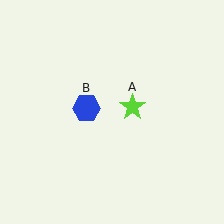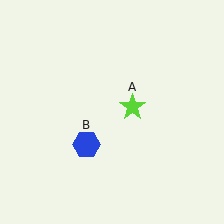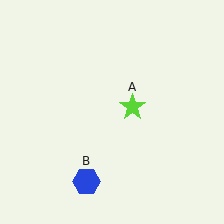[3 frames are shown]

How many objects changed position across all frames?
1 object changed position: blue hexagon (object B).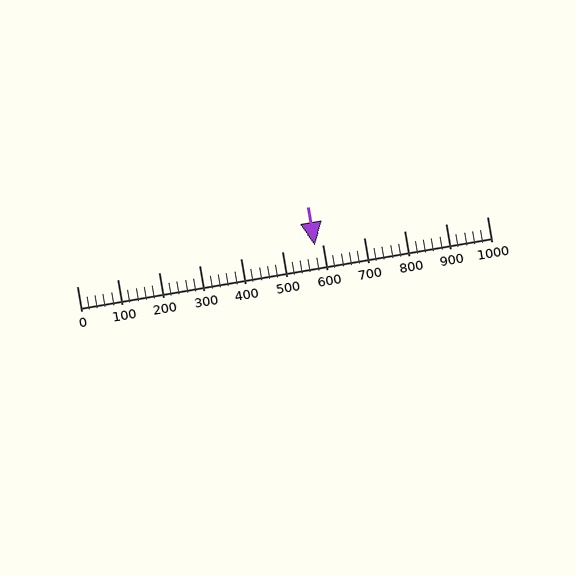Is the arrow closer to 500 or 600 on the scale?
The arrow is closer to 600.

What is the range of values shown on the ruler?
The ruler shows values from 0 to 1000.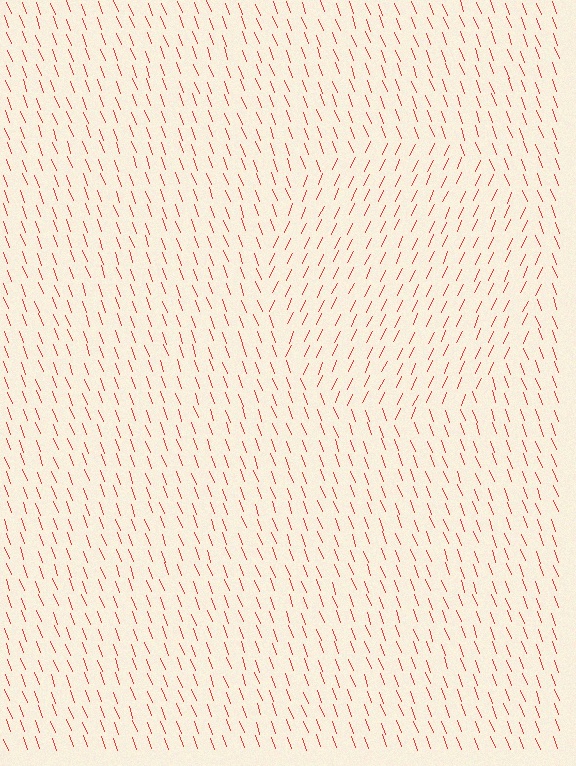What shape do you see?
I see a circle.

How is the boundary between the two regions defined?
The boundary is defined purely by a change in line orientation (approximately 45 degrees difference). All lines are the same color and thickness.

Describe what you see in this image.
The image is filled with small red line segments. A circle region in the image has lines oriented differently from the surrounding lines, creating a visible texture boundary.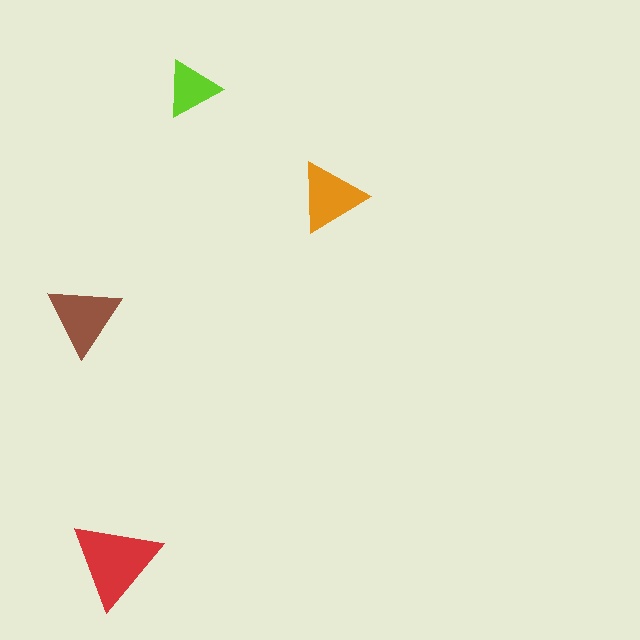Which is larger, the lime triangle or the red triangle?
The red one.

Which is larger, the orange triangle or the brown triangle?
The brown one.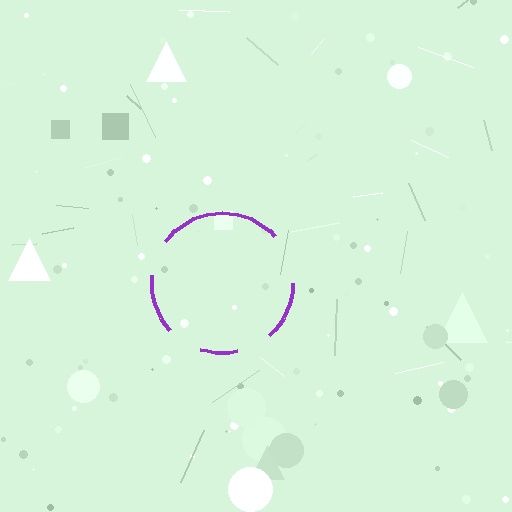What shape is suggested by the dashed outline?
The dashed outline suggests a circle.